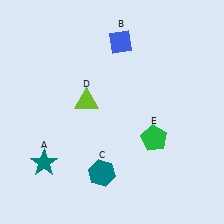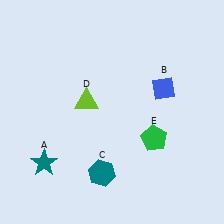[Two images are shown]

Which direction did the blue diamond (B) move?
The blue diamond (B) moved down.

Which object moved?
The blue diamond (B) moved down.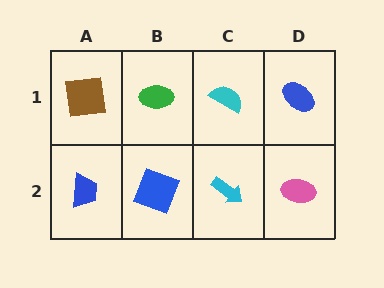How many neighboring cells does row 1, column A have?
2.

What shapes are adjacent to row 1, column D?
A pink ellipse (row 2, column D), a cyan semicircle (row 1, column C).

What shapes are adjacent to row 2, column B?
A green ellipse (row 1, column B), a blue trapezoid (row 2, column A), a cyan arrow (row 2, column C).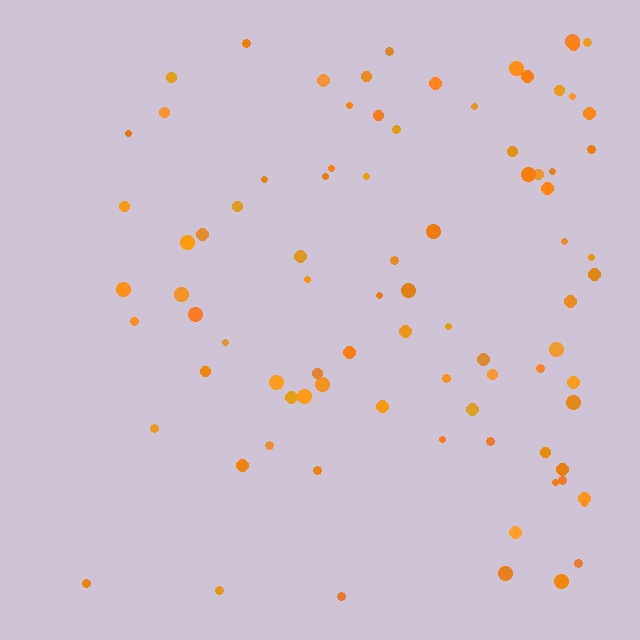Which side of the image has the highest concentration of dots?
The right.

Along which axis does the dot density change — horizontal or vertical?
Horizontal.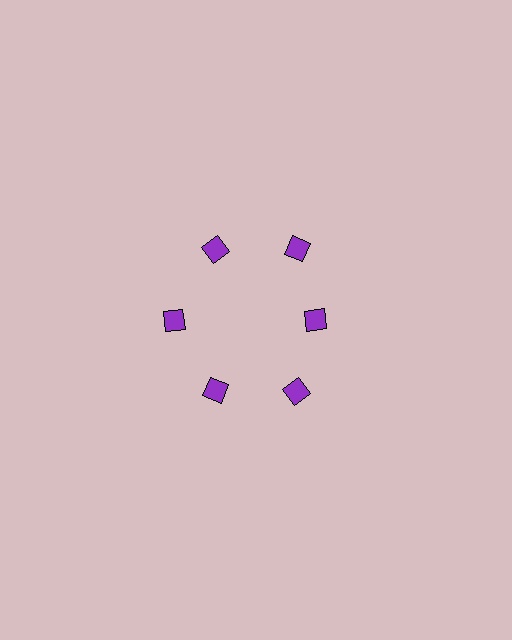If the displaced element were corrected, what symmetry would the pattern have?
It would have 6-fold rotational symmetry — the pattern would map onto itself every 60 degrees.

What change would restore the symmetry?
The symmetry would be restored by moving it outward, back onto the ring so that all 6 diamonds sit at equal angles and equal distance from the center.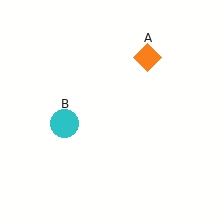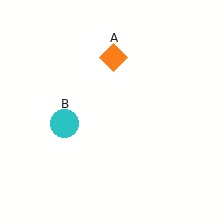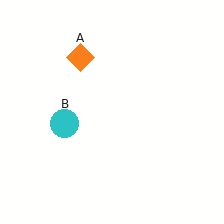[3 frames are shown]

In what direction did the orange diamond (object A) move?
The orange diamond (object A) moved left.